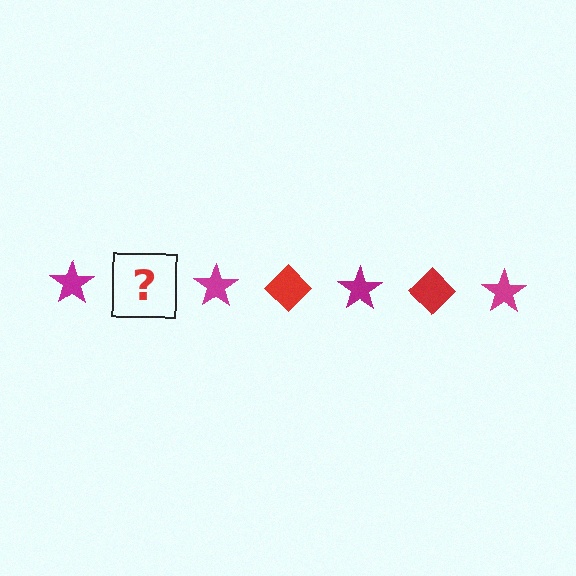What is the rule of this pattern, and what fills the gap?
The rule is that the pattern alternates between magenta star and red diamond. The gap should be filled with a red diamond.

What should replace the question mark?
The question mark should be replaced with a red diamond.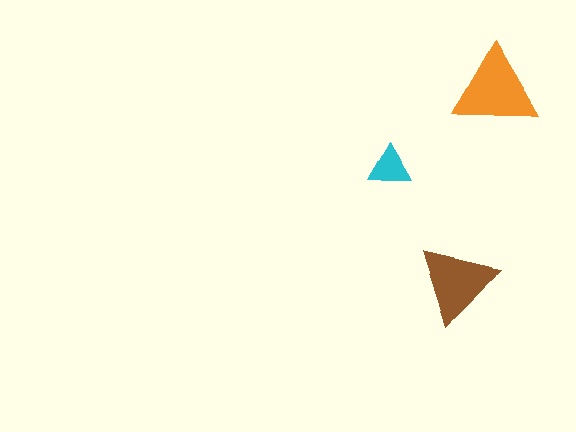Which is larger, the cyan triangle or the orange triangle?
The orange one.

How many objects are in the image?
There are 3 objects in the image.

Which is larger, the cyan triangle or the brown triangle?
The brown one.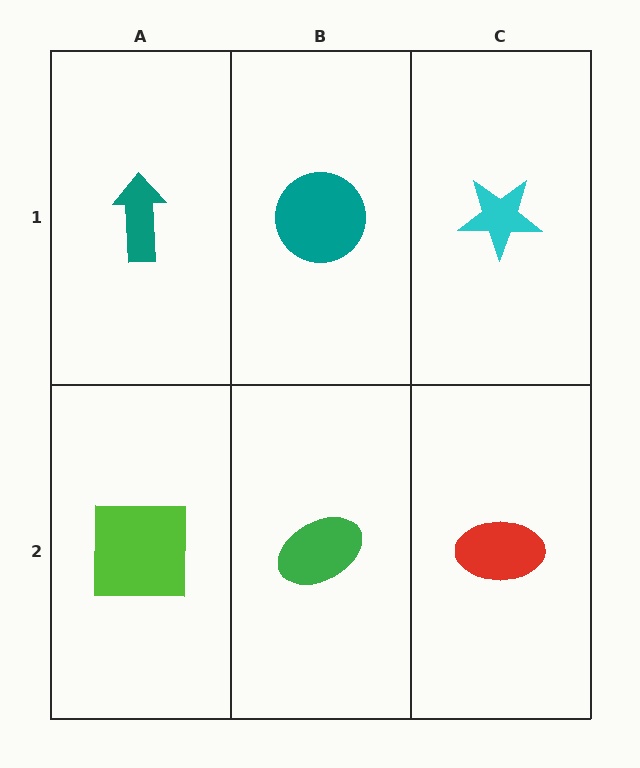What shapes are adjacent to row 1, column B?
A green ellipse (row 2, column B), a teal arrow (row 1, column A), a cyan star (row 1, column C).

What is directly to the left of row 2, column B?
A lime square.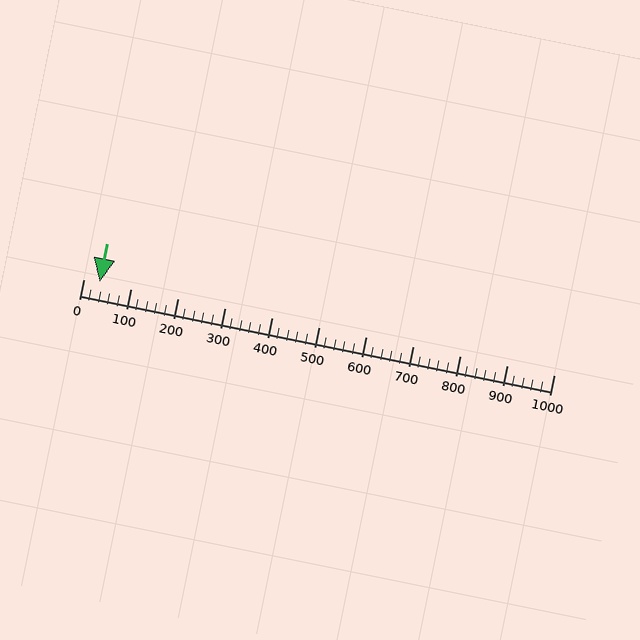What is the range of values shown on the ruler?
The ruler shows values from 0 to 1000.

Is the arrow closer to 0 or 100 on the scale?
The arrow is closer to 0.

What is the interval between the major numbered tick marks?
The major tick marks are spaced 100 units apart.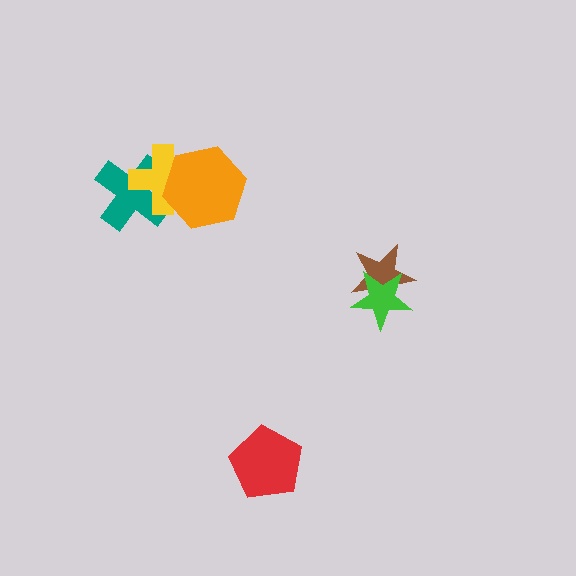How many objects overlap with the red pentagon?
0 objects overlap with the red pentagon.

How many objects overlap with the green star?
1 object overlaps with the green star.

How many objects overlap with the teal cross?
2 objects overlap with the teal cross.